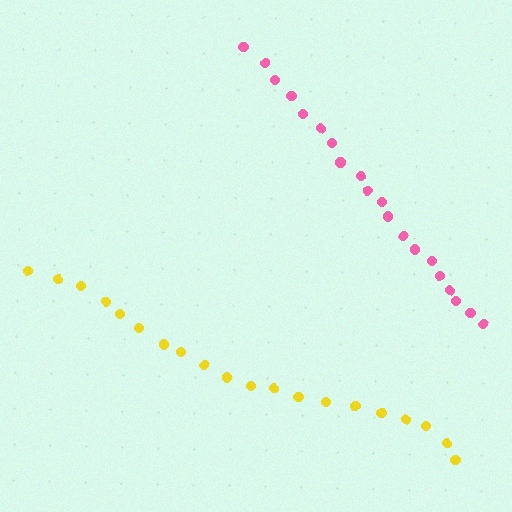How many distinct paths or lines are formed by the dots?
There are 2 distinct paths.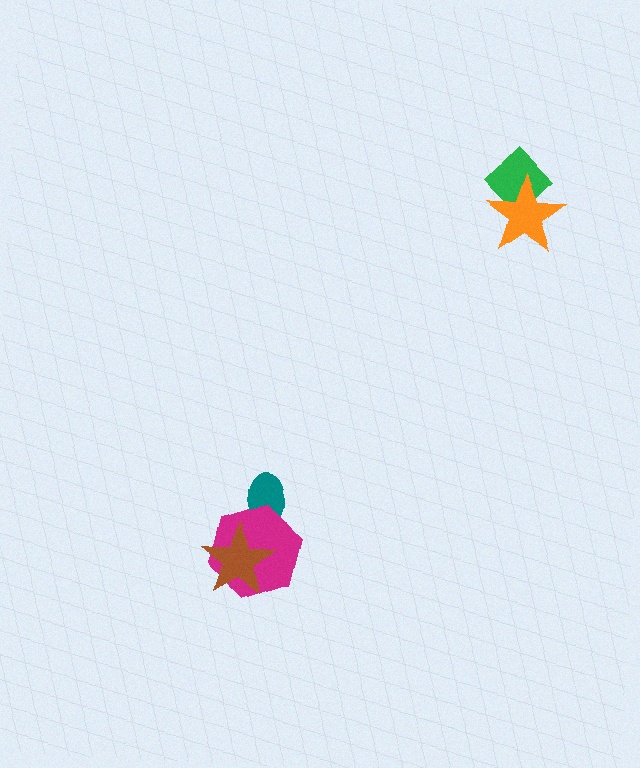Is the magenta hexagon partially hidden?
Yes, it is partially covered by another shape.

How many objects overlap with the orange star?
1 object overlaps with the orange star.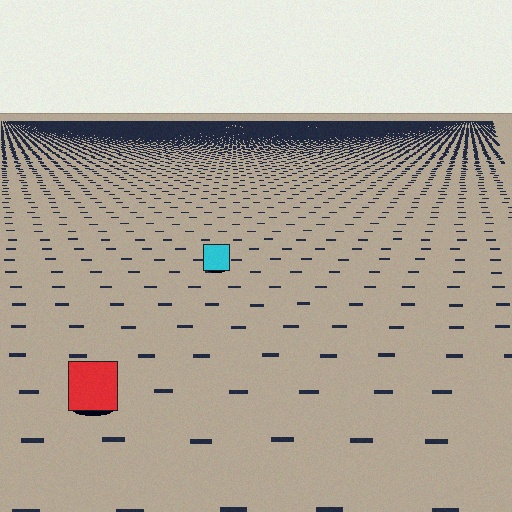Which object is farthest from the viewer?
The cyan square is farthest from the viewer. It appears smaller and the ground texture around it is denser.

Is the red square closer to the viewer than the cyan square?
Yes. The red square is closer — you can tell from the texture gradient: the ground texture is coarser near it.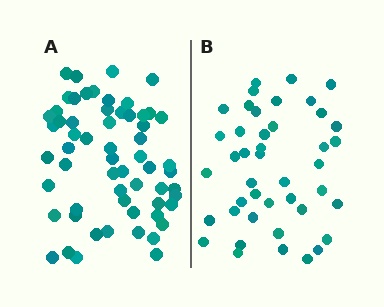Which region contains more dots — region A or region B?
Region A (the left region) has more dots.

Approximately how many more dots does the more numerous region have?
Region A has approximately 15 more dots than region B.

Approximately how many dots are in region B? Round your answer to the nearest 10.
About 40 dots. (The exact count is 43, which rounds to 40.)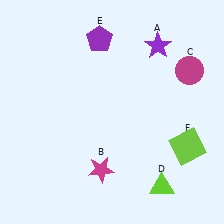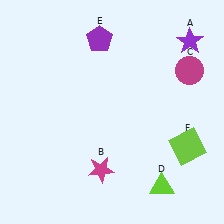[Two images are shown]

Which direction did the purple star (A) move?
The purple star (A) moved right.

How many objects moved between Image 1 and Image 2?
1 object moved between the two images.